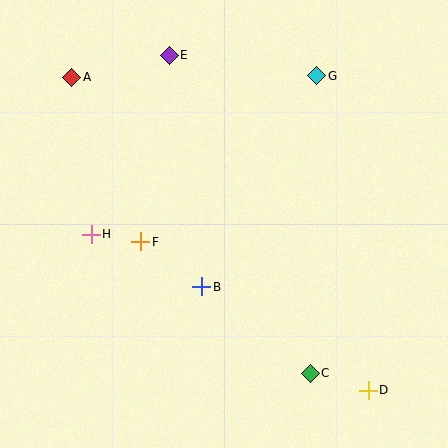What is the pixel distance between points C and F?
The distance between C and F is 215 pixels.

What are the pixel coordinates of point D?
Point D is at (368, 390).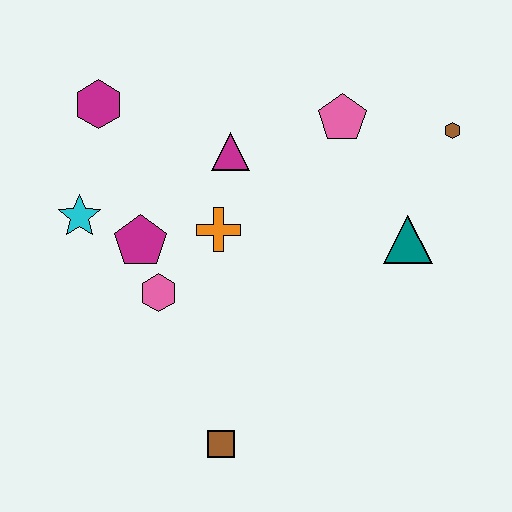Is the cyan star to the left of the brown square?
Yes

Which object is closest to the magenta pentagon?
The pink hexagon is closest to the magenta pentagon.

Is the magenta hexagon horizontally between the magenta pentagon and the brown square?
No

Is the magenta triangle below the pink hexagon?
No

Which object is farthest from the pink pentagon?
The brown square is farthest from the pink pentagon.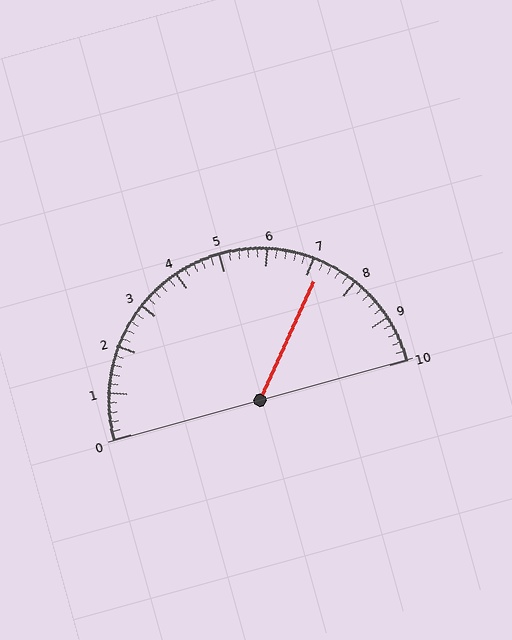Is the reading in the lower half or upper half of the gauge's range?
The reading is in the upper half of the range (0 to 10).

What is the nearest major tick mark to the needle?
The nearest major tick mark is 7.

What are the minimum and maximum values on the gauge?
The gauge ranges from 0 to 10.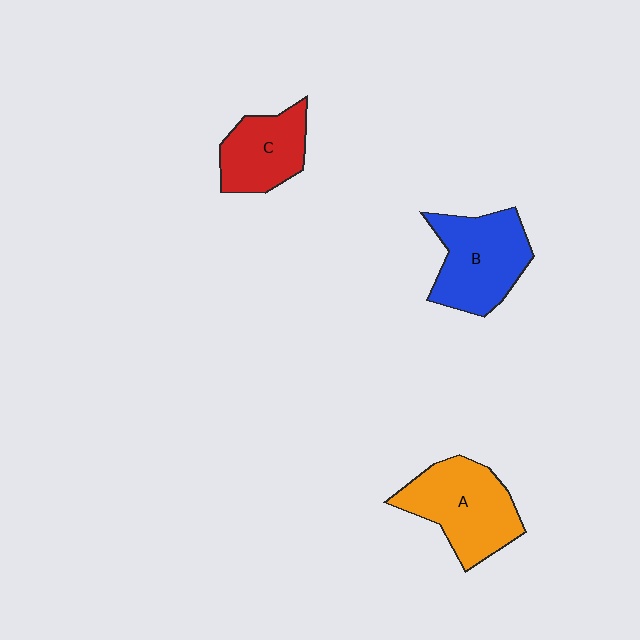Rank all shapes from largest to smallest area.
From largest to smallest: A (orange), B (blue), C (red).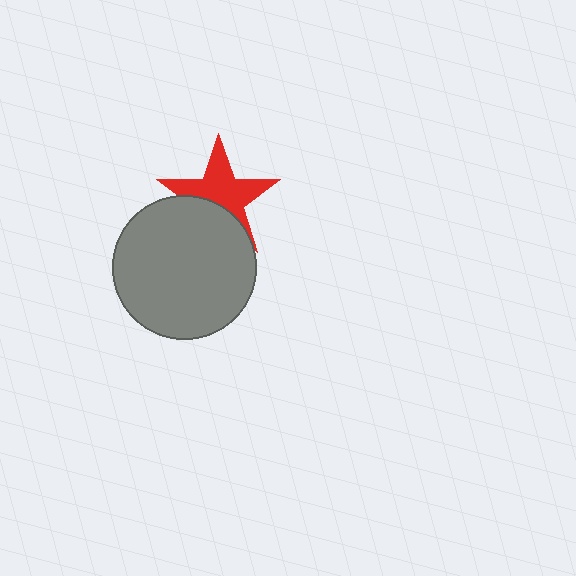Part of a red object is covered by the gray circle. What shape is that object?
It is a star.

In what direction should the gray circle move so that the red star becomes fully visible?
The gray circle should move down. That is the shortest direction to clear the overlap and leave the red star fully visible.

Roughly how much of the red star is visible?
About half of it is visible (roughly 62%).